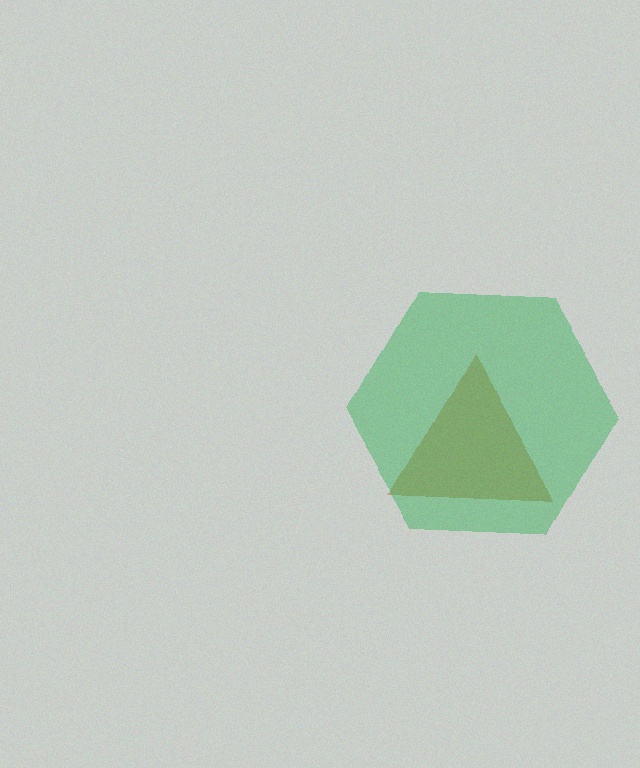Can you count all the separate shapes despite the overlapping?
Yes, there are 2 separate shapes.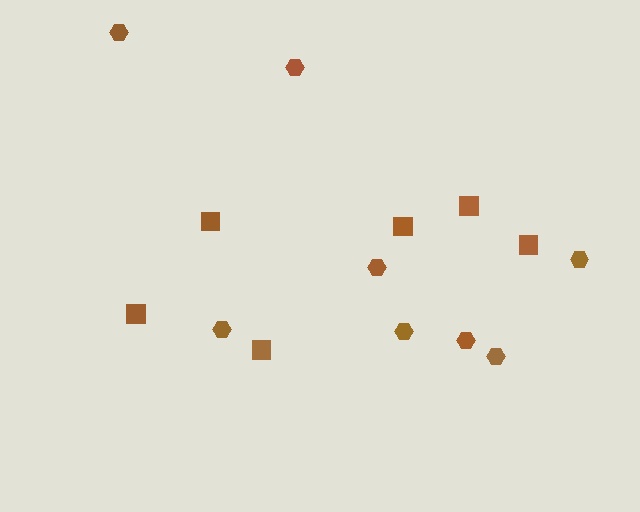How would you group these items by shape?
There are 2 groups: one group of squares (6) and one group of hexagons (8).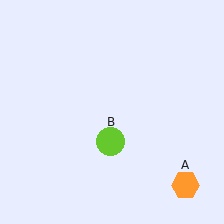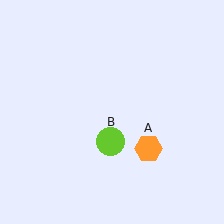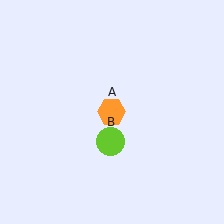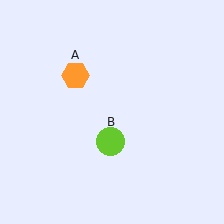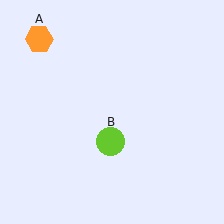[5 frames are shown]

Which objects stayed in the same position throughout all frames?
Lime circle (object B) remained stationary.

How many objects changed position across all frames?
1 object changed position: orange hexagon (object A).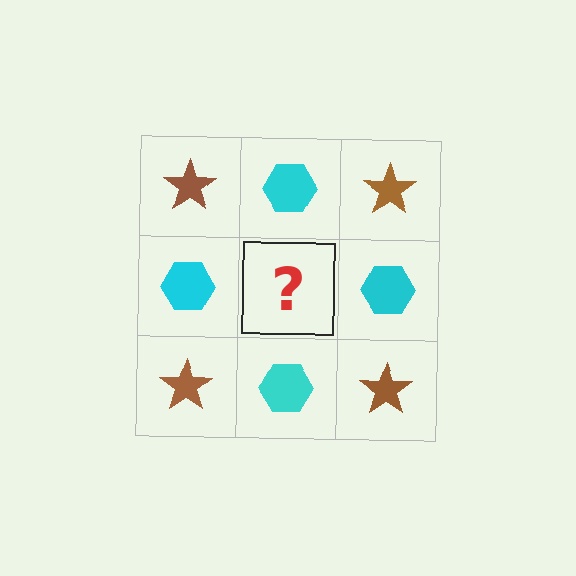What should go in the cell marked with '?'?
The missing cell should contain a brown star.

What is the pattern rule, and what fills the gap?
The rule is that it alternates brown star and cyan hexagon in a checkerboard pattern. The gap should be filled with a brown star.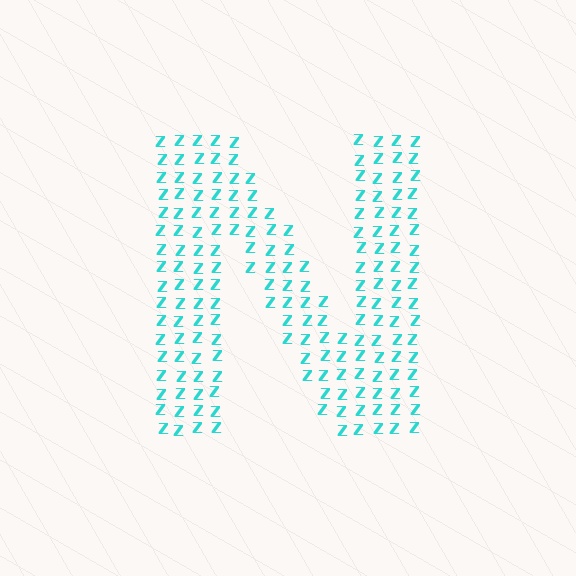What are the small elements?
The small elements are letter Z's.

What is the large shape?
The large shape is the letter N.